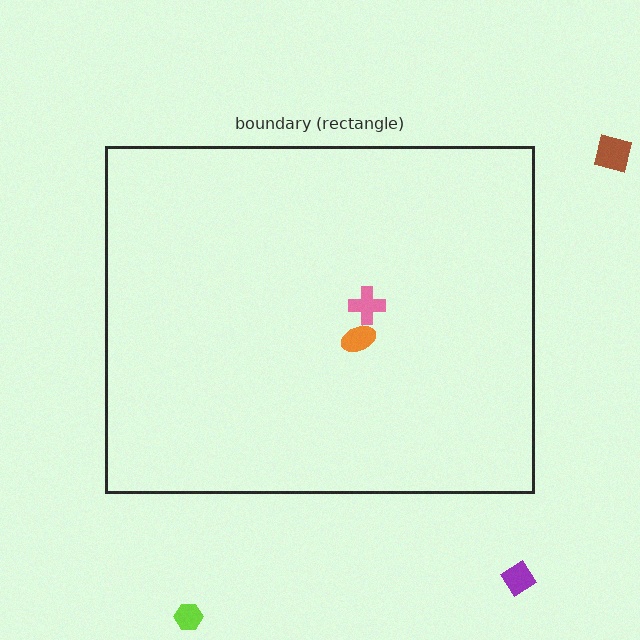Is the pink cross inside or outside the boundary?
Inside.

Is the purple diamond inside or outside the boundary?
Outside.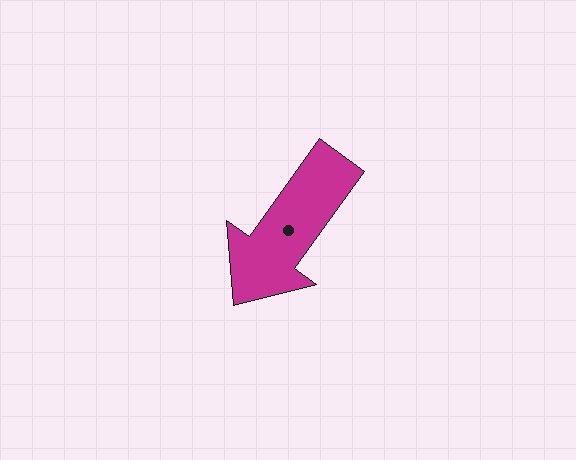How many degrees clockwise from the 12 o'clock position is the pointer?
Approximately 216 degrees.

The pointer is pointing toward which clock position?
Roughly 7 o'clock.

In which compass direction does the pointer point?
Southwest.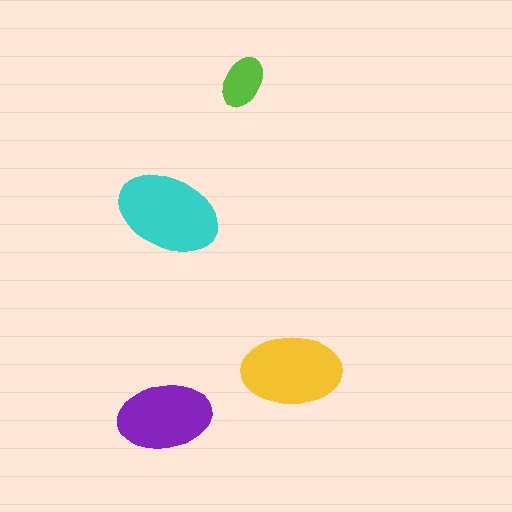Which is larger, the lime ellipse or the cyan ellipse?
The cyan one.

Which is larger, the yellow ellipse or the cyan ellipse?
The cyan one.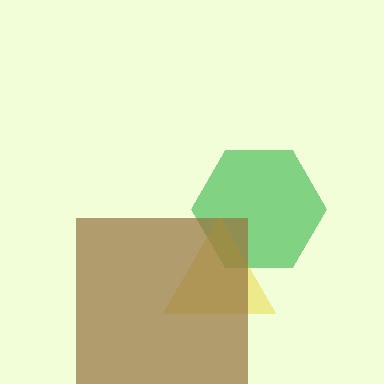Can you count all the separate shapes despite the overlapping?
Yes, there are 3 separate shapes.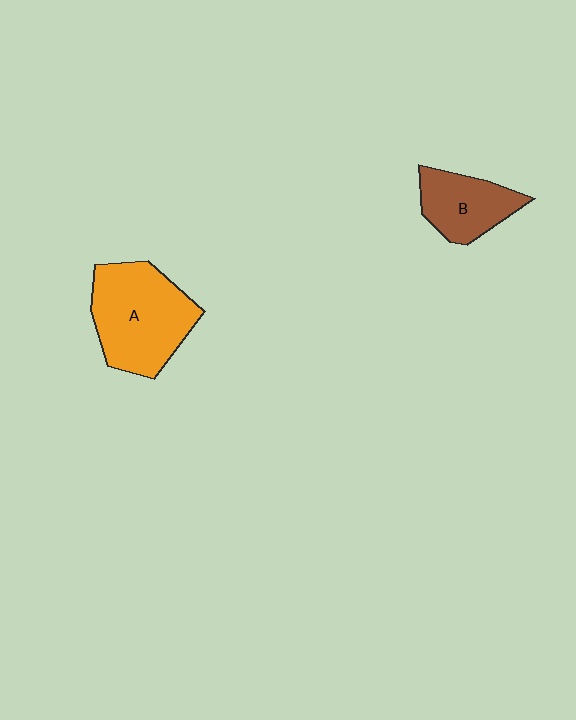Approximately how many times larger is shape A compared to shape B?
Approximately 1.7 times.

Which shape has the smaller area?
Shape B (brown).